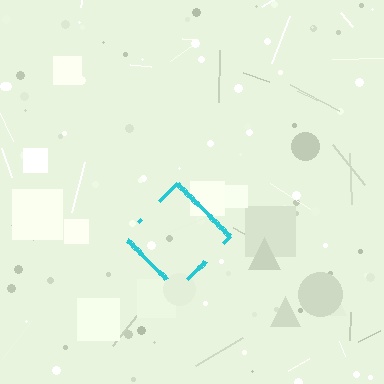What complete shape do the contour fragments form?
The contour fragments form a diamond.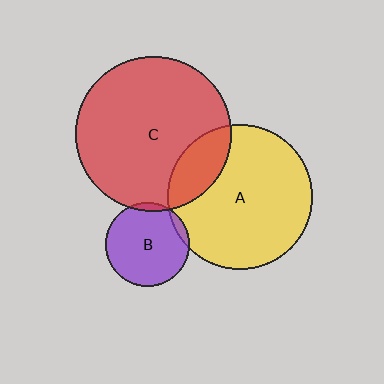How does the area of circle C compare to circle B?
Approximately 3.4 times.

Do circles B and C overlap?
Yes.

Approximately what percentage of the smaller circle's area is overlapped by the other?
Approximately 5%.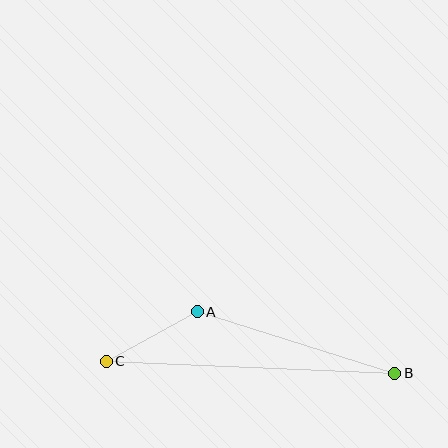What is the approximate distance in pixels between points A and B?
The distance between A and B is approximately 207 pixels.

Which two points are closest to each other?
Points A and C are closest to each other.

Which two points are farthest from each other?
Points B and C are farthest from each other.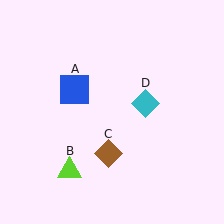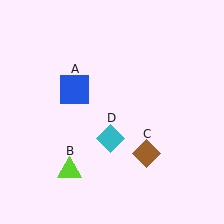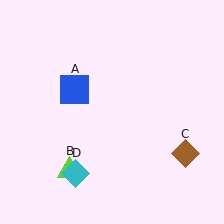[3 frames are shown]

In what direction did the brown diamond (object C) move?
The brown diamond (object C) moved right.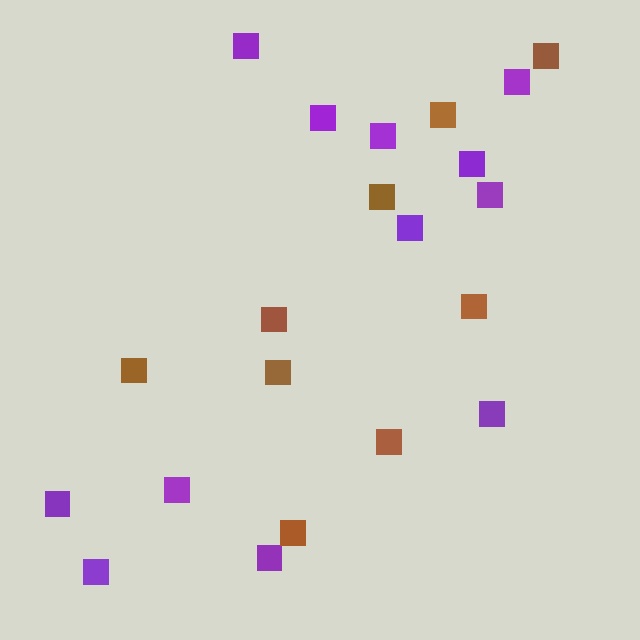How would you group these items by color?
There are 2 groups: one group of purple squares (12) and one group of brown squares (9).